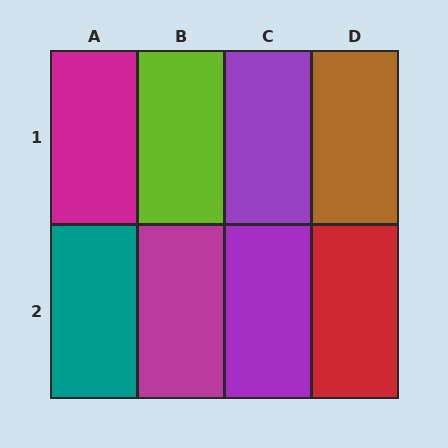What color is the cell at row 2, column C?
Purple.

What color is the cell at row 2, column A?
Teal.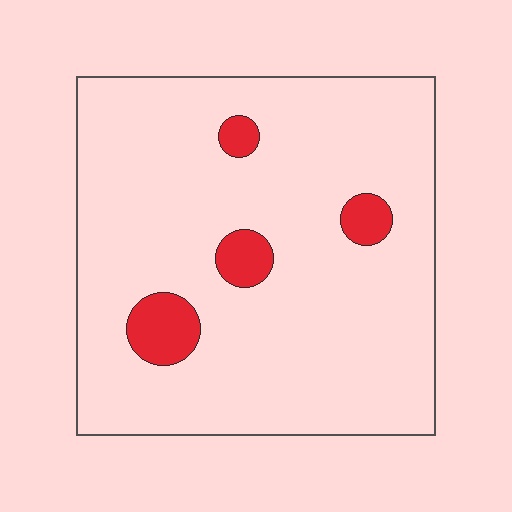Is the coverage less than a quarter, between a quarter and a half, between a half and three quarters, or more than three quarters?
Less than a quarter.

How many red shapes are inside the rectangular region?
4.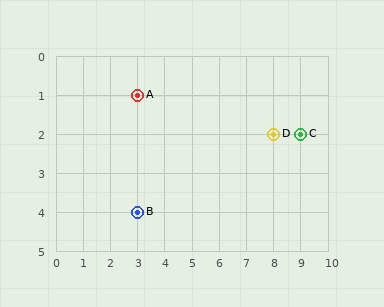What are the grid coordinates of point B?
Point B is at grid coordinates (3, 4).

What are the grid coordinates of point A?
Point A is at grid coordinates (3, 1).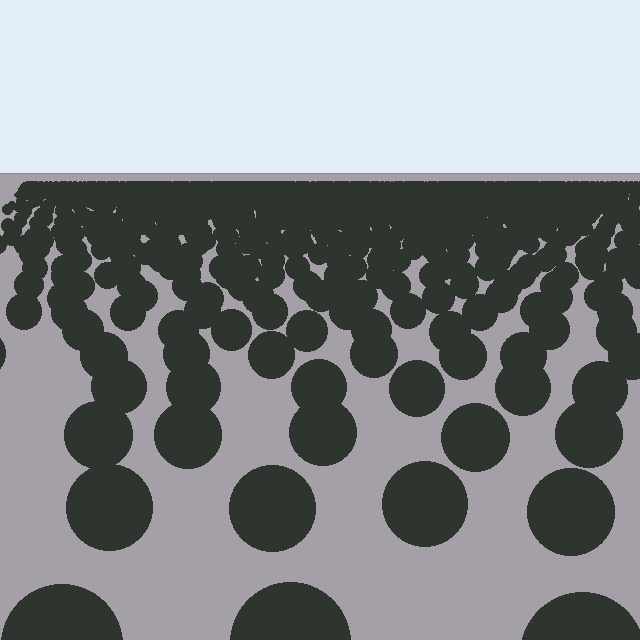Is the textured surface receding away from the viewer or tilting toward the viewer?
The surface is receding away from the viewer. Texture elements get smaller and denser toward the top.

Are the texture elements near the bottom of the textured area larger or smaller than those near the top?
Larger. Near the bottom, elements are closer to the viewer and appear at a bigger on-screen size.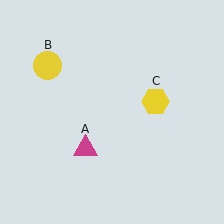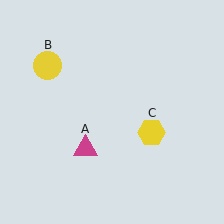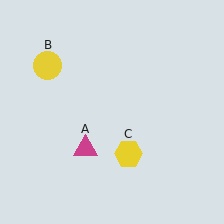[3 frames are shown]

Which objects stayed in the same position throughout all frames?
Magenta triangle (object A) and yellow circle (object B) remained stationary.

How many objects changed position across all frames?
1 object changed position: yellow hexagon (object C).